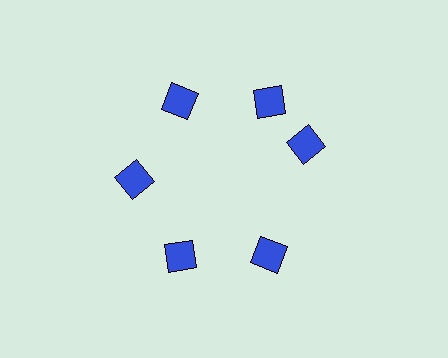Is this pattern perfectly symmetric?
No. The 6 blue diamonds are arranged in a ring, but one element near the 3 o'clock position is rotated out of alignment along the ring, breaking the 6-fold rotational symmetry.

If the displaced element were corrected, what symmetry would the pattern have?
It would have 6-fold rotational symmetry — the pattern would map onto itself every 60 degrees.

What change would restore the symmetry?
The symmetry would be restored by rotating it back into even spacing with its neighbors so that all 6 diamonds sit at equal angles and equal distance from the center.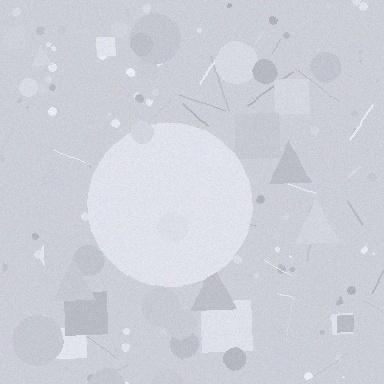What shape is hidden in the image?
A circle is hidden in the image.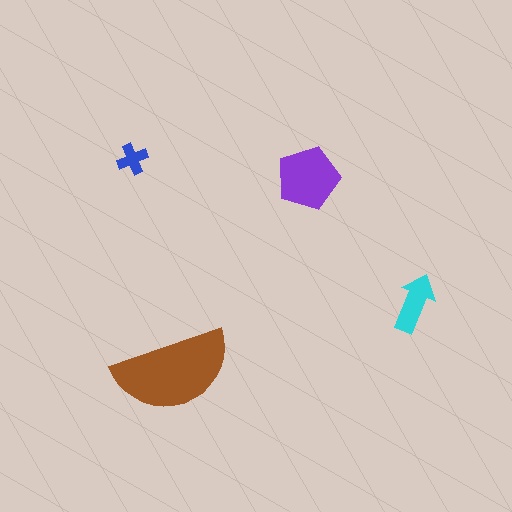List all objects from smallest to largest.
The blue cross, the cyan arrow, the purple pentagon, the brown semicircle.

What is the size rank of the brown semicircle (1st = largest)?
1st.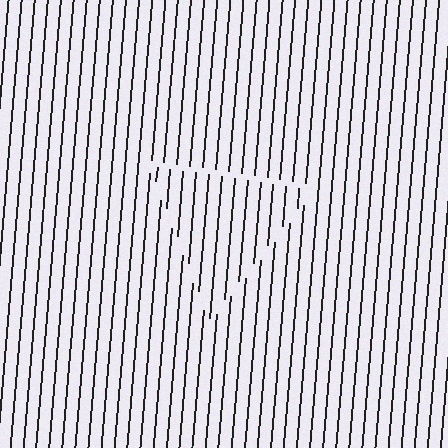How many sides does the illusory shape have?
3 sides — the line-ends trace a triangle.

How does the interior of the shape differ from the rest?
The interior of the shape contains the same grating, shifted by half a period — the contour is defined by the phase discontinuity where line-ends from the inner and outer gratings abut.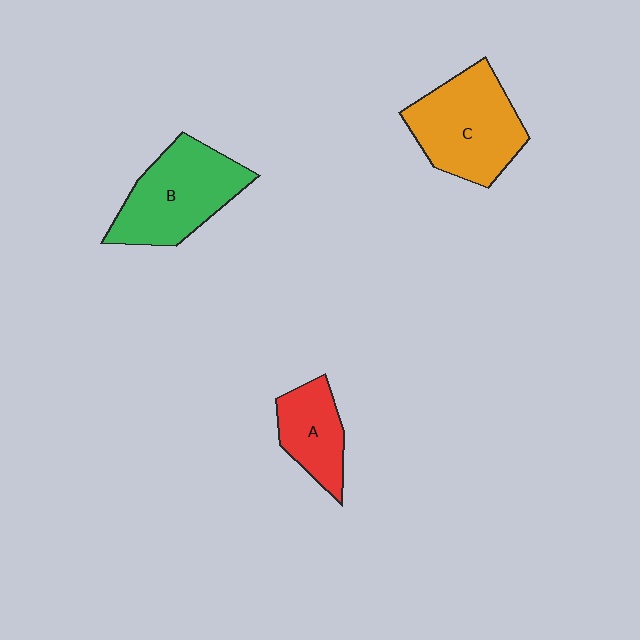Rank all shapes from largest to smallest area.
From largest to smallest: C (orange), B (green), A (red).